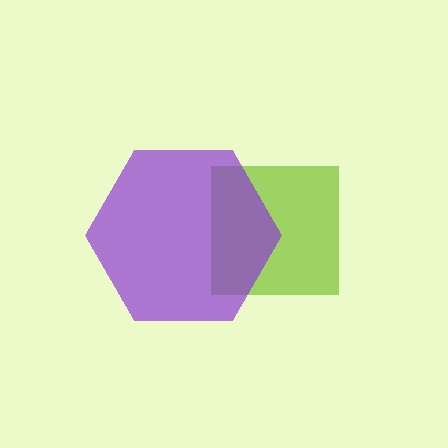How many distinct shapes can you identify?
There are 2 distinct shapes: a lime square, a purple hexagon.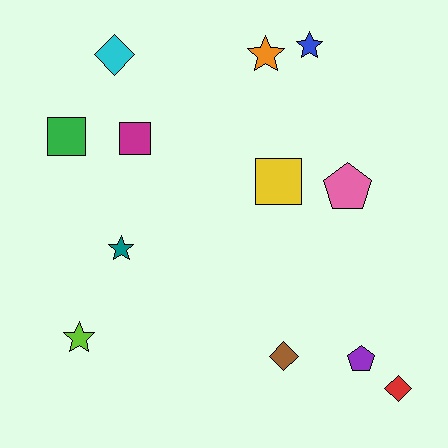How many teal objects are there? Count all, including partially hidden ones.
There is 1 teal object.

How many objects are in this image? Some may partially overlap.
There are 12 objects.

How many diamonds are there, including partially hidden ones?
There are 3 diamonds.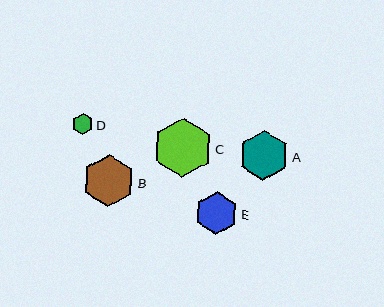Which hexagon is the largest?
Hexagon C is the largest with a size of approximately 59 pixels.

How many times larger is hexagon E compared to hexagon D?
Hexagon E is approximately 2.0 times the size of hexagon D.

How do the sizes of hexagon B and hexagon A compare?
Hexagon B and hexagon A are approximately the same size.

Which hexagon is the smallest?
Hexagon D is the smallest with a size of approximately 21 pixels.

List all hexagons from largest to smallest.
From largest to smallest: C, B, A, E, D.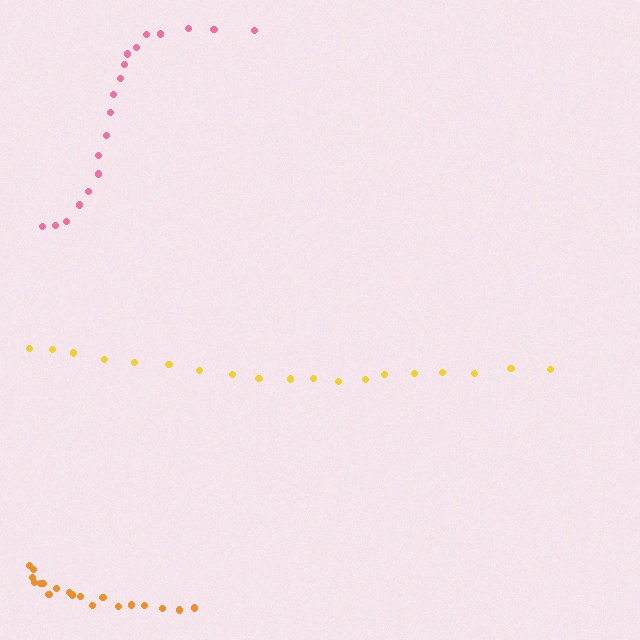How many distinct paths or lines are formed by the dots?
There are 3 distinct paths.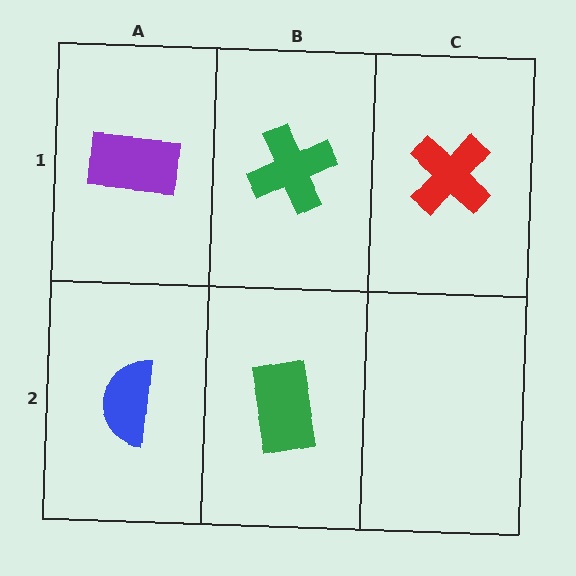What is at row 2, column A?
A blue semicircle.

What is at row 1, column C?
A red cross.